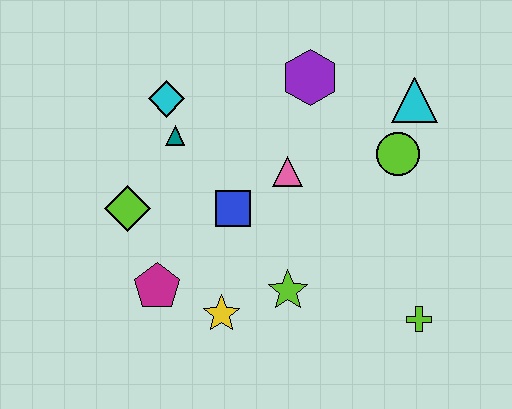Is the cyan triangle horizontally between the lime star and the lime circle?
No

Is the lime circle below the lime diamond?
No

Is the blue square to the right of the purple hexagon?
No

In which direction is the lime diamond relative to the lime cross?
The lime diamond is to the left of the lime cross.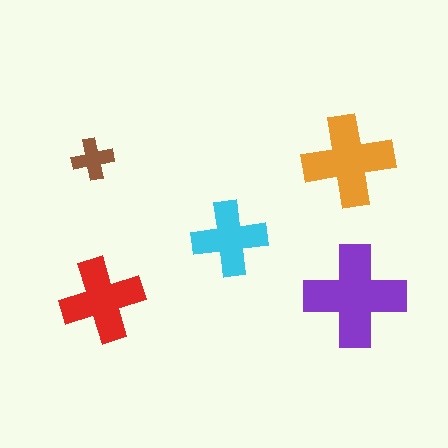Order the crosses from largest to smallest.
the purple one, the orange one, the red one, the cyan one, the brown one.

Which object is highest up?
The brown cross is topmost.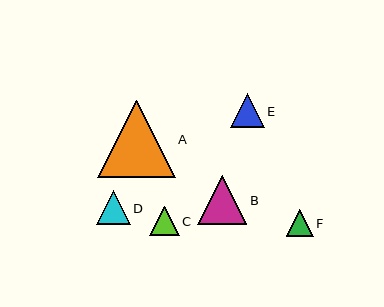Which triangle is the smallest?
Triangle F is the smallest with a size of approximately 27 pixels.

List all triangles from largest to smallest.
From largest to smallest: A, B, E, D, C, F.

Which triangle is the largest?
Triangle A is the largest with a size of approximately 77 pixels.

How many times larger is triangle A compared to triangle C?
Triangle A is approximately 2.6 times the size of triangle C.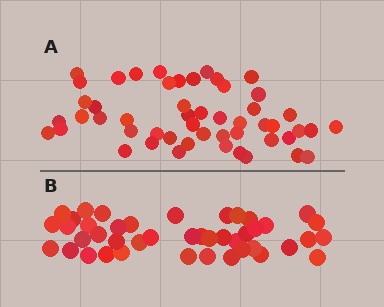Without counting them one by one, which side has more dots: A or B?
Region A (the top region) has more dots.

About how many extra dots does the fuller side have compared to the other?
Region A has roughly 8 or so more dots than region B.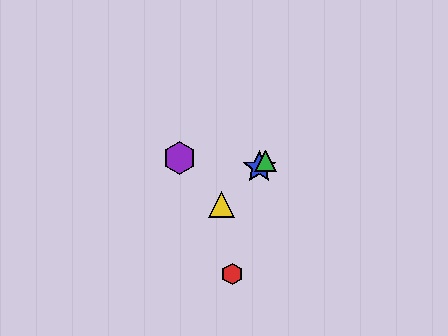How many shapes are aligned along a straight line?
3 shapes (the blue star, the green triangle, the yellow triangle) are aligned along a straight line.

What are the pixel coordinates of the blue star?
The blue star is at (259, 167).